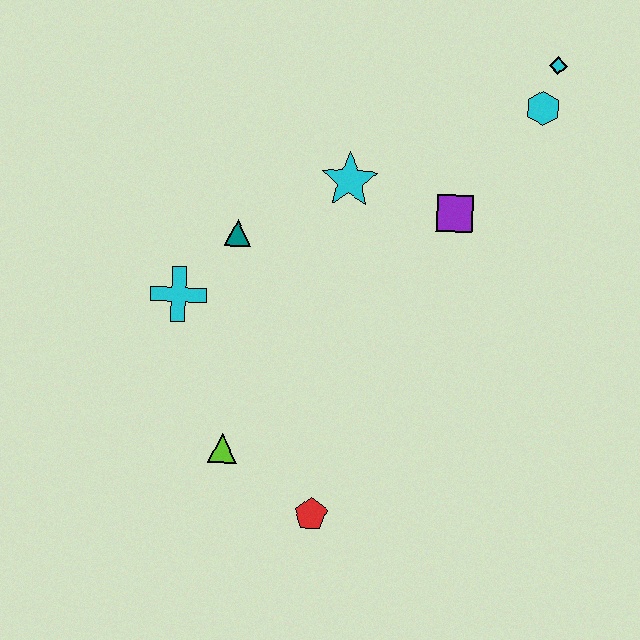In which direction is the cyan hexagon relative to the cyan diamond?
The cyan hexagon is below the cyan diamond.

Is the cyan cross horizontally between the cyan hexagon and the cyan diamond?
No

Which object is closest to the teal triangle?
The cyan cross is closest to the teal triangle.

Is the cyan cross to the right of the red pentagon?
No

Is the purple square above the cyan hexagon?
No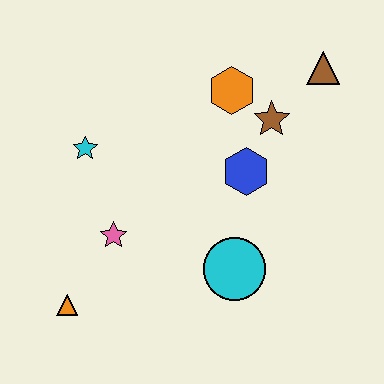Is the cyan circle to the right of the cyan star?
Yes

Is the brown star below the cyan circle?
No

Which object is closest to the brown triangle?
The brown star is closest to the brown triangle.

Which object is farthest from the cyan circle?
The brown triangle is farthest from the cyan circle.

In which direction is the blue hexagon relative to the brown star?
The blue hexagon is below the brown star.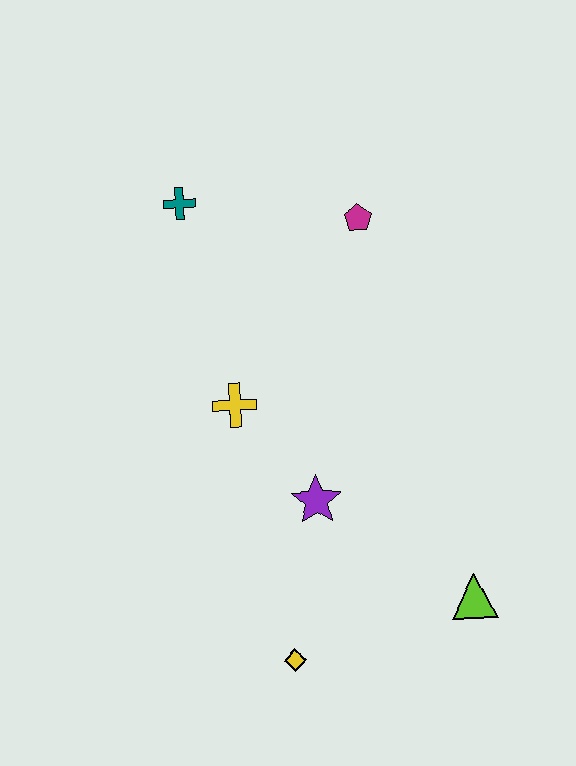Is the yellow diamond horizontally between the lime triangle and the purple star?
No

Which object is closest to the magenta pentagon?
The teal cross is closest to the magenta pentagon.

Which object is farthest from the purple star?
The teal cross is farthest from the purple star.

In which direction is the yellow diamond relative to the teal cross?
The yellow diamond is below the teal cross.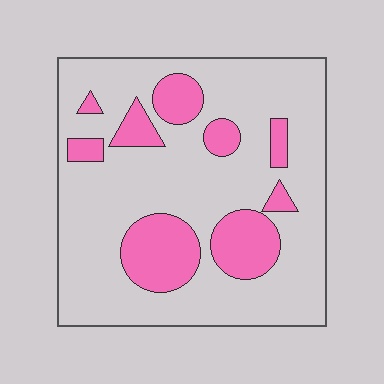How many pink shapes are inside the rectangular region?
9.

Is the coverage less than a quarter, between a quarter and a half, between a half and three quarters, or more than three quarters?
Less than a quarter.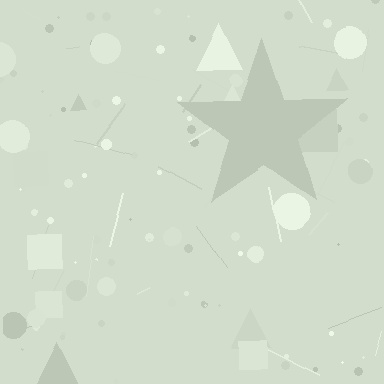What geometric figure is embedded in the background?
A star is embedded in the background.